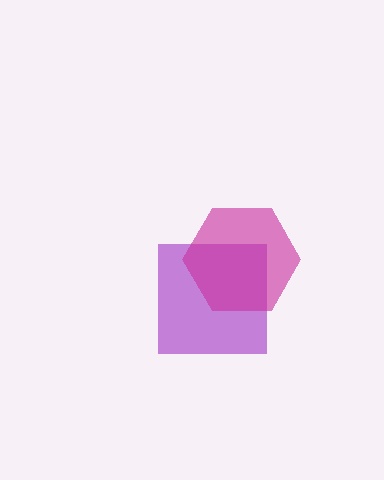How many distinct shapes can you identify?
There are 2 distinct shapes: a purple square, a magenta hexagon.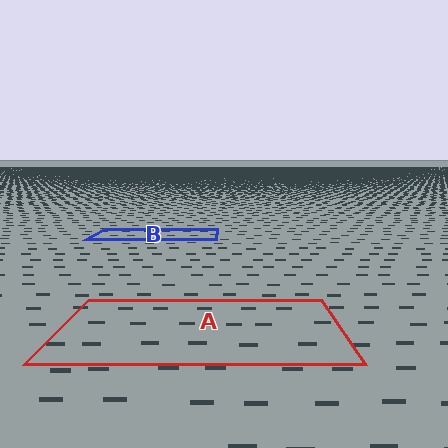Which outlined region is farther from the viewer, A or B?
Region B is farther from the viewer — the texture elements inside it appear smaller and more densely packed.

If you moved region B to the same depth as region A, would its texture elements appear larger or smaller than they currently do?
They would appear larger. At a closer depth, the same texture elements are projected at a bigger on-screen size.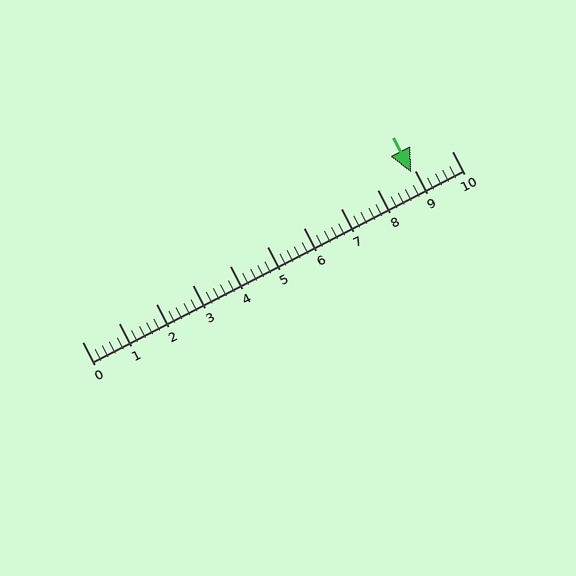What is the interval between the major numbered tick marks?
The major tick marks are spaced 1 units apart.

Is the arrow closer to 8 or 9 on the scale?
The arrow is closer to 9.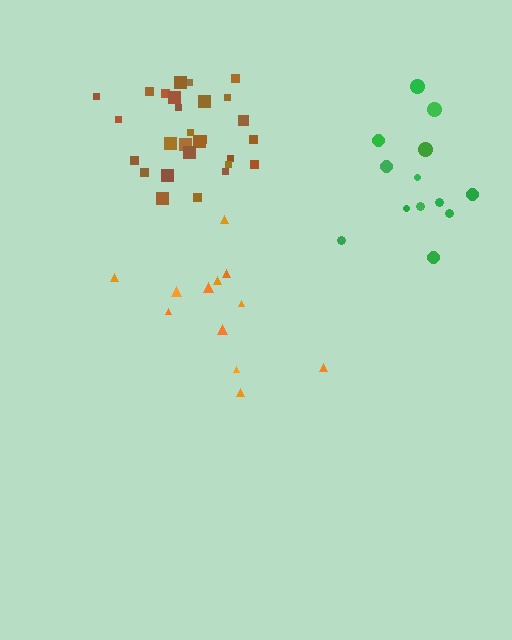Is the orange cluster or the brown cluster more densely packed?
Brown.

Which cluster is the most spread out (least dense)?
Orange.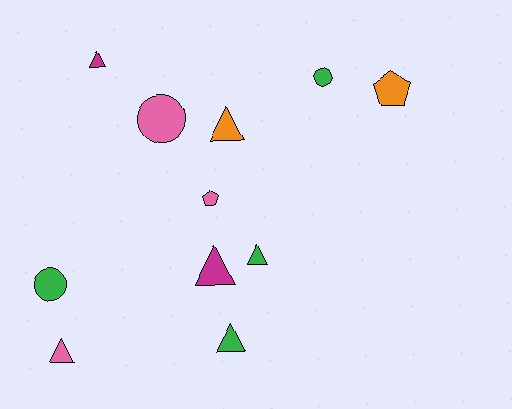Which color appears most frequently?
Green, with 4 objects.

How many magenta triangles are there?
There are 2 magenta triangles.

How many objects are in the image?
There are 11 objects.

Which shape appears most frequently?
Triangle, with 6 objects.